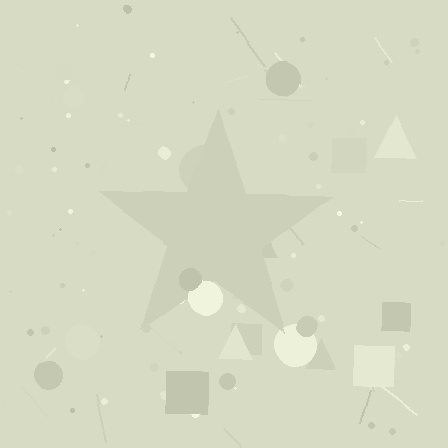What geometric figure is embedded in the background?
A star is embedded in the background.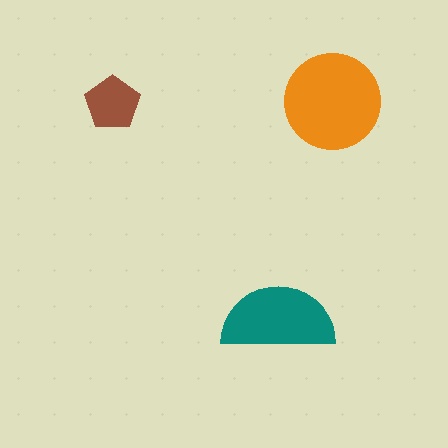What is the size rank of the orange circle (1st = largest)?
1st.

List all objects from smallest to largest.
The brown pentagon, the teal semicircle, the orange circle.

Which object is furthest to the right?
The orange circle is rightmost.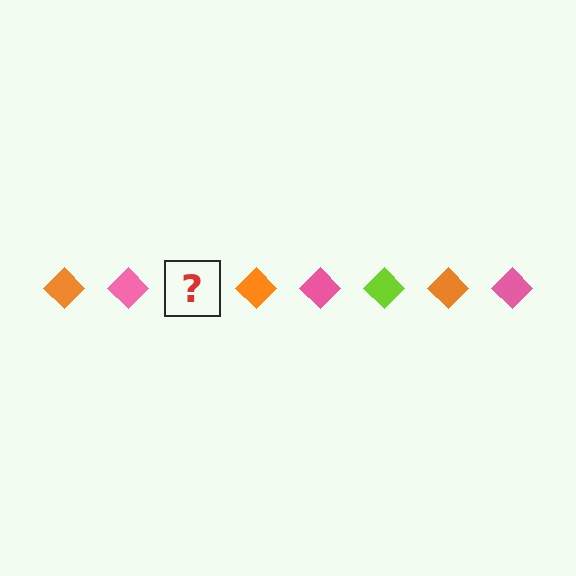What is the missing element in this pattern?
The missing element is a lime diamond.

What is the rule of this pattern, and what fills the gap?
The rule is that the pattern cycles through orange, pink, lime diamonds. The gap should be filled with a lime diamond.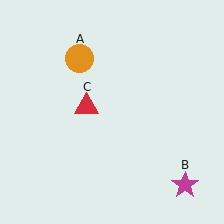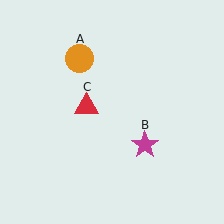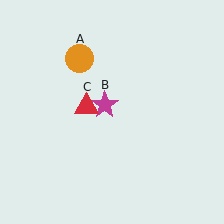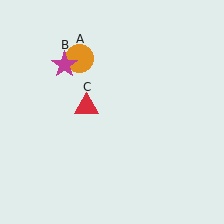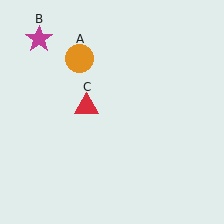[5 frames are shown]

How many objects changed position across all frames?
1 object changed position: magenta star (object B).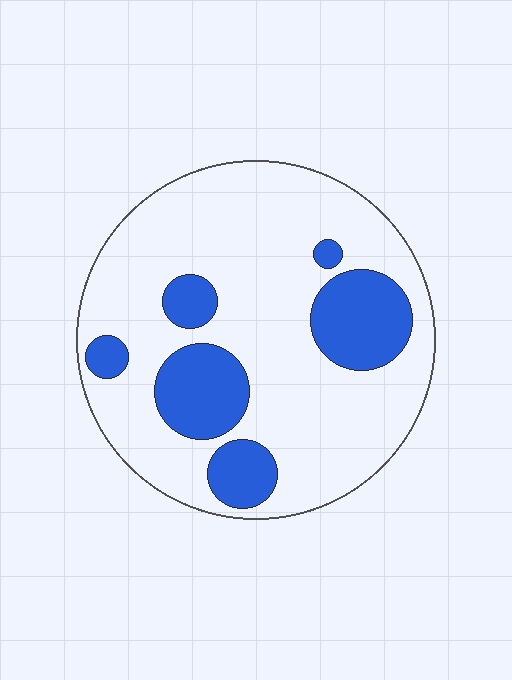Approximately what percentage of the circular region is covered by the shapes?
Approximately 25%.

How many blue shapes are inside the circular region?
6.